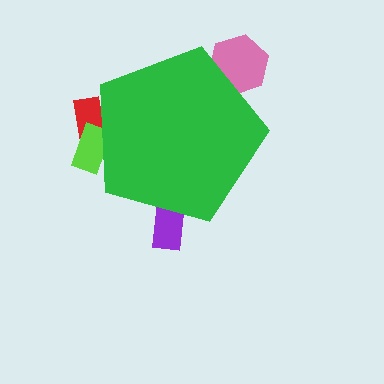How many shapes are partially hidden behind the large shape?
4 shapes are partially hidden.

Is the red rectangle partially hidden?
Yes, the red rectangle is partially hidden behind the green pentagon.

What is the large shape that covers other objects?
A green pentagon.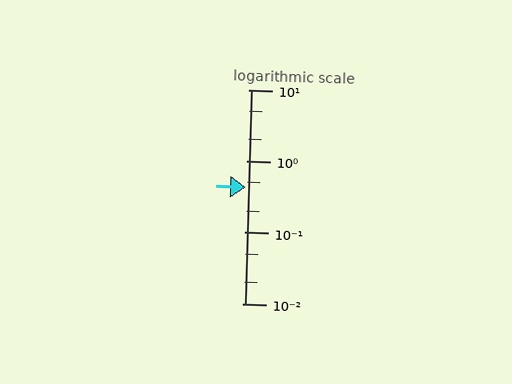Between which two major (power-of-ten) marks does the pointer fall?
The pointer is between 0.1 and 1.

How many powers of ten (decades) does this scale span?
The scale spans 3 decades, from 0.01 to 10.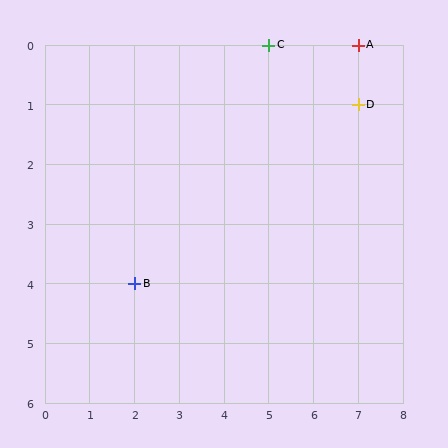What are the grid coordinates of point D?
Point D is at grid coordinates (7, 1).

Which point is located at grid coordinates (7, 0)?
Point A is at (7, 0).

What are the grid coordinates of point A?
Point A is at grid coordinates (7, 0).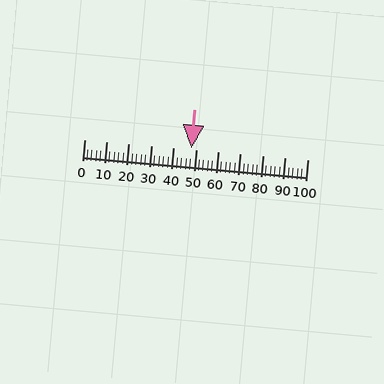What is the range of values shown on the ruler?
The ruler shows values from 0 to 100.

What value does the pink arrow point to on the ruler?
The pink arrow points to approximately 48.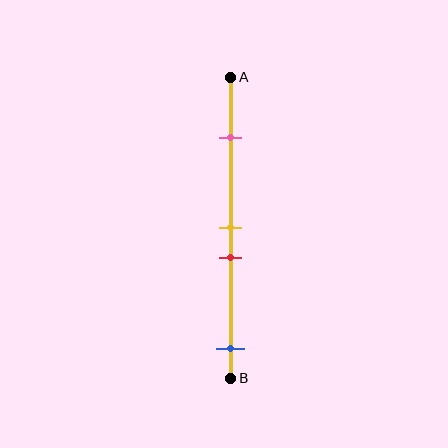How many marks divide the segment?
There are 4 marks dividing the segment.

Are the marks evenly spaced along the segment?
No, the marks are not evenly spaced.